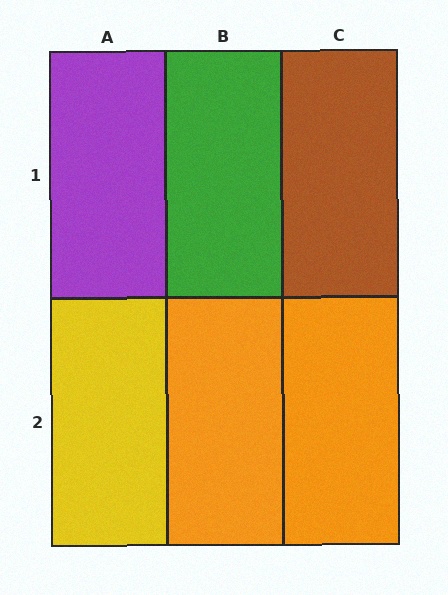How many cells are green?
1 cell is green.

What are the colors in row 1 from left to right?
Purple, green, brown.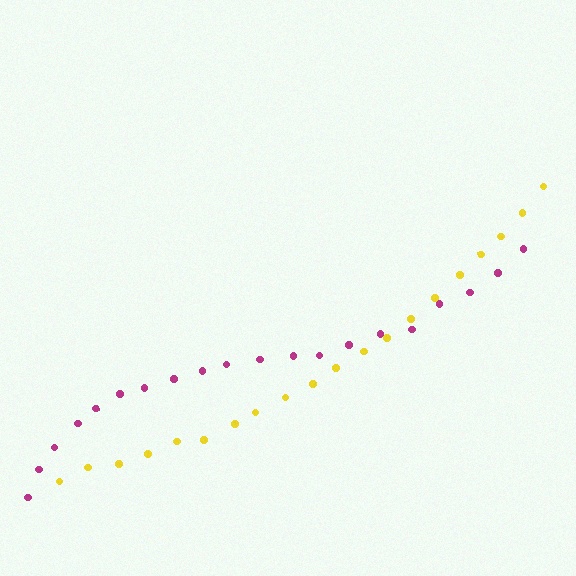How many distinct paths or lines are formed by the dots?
There are 2 distinct paths.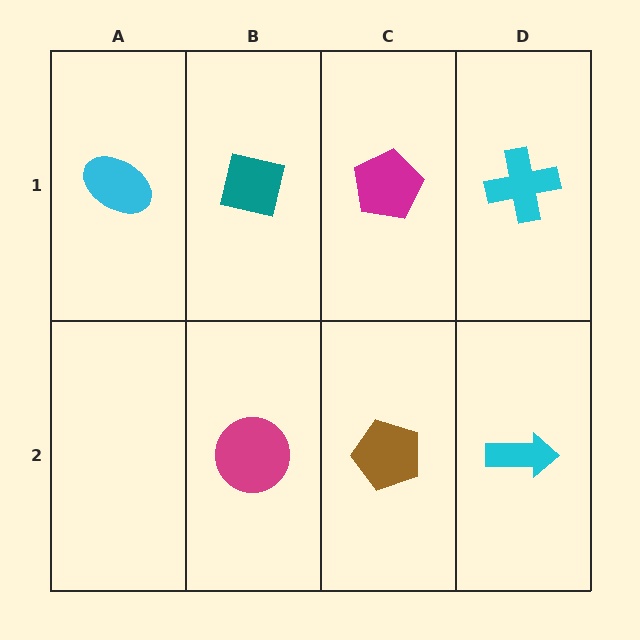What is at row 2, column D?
A cyan arrow.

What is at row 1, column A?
A cyan ellipse.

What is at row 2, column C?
A brown pentagon.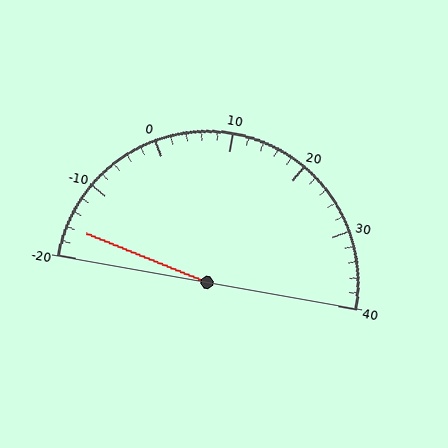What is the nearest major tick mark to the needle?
The nearest major tick mark is -20.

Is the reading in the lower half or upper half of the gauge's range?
The reading is in the lower half of the range (-20 to 40).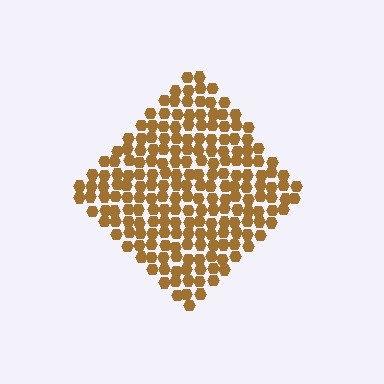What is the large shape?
The large shape is a diamond.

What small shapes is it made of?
It is made of small hexagons.